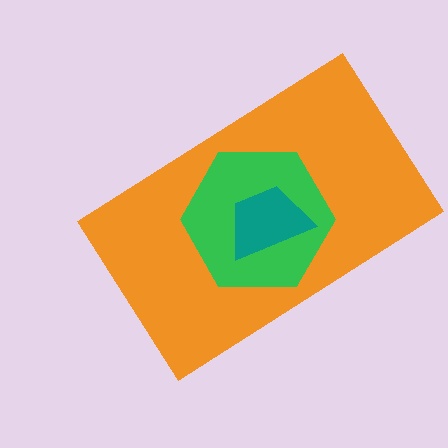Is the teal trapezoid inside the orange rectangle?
Yes.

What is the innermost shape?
The teal trapezoid.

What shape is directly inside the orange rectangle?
The green hexagon.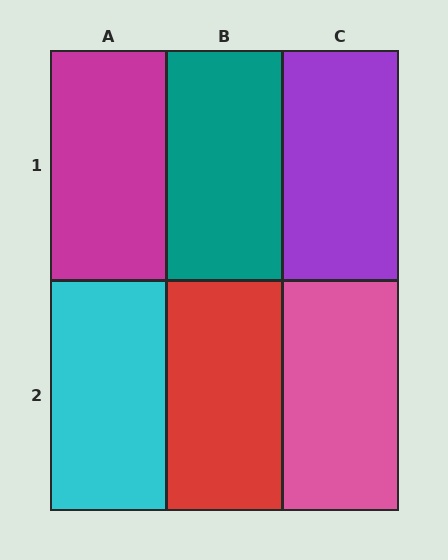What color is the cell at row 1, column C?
Purple.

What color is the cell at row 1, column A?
Magenta.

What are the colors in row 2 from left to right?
Cyan, red, pink.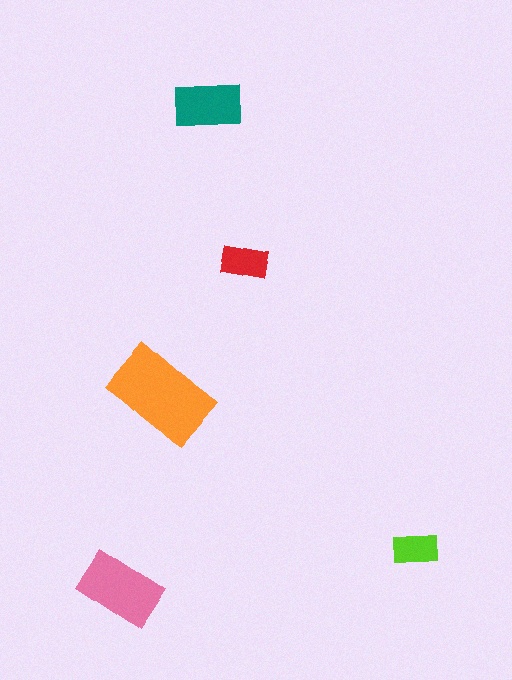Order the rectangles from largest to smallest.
the orange one, the pink one, the teal one, the red one, the lime one.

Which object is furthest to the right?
The lime rectangle is rightmost.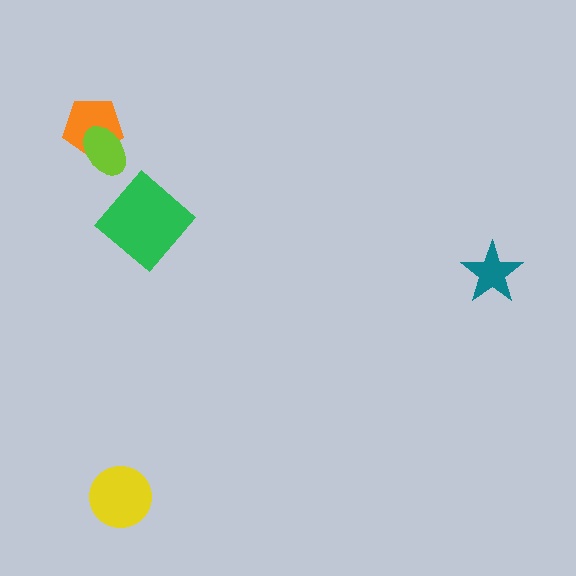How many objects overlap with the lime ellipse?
1 object overlaps with the lime ellipse.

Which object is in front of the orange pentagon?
The lime ellipse is in front of the orange pentagon.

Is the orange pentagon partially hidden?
Yes, it is partially covered by another shape.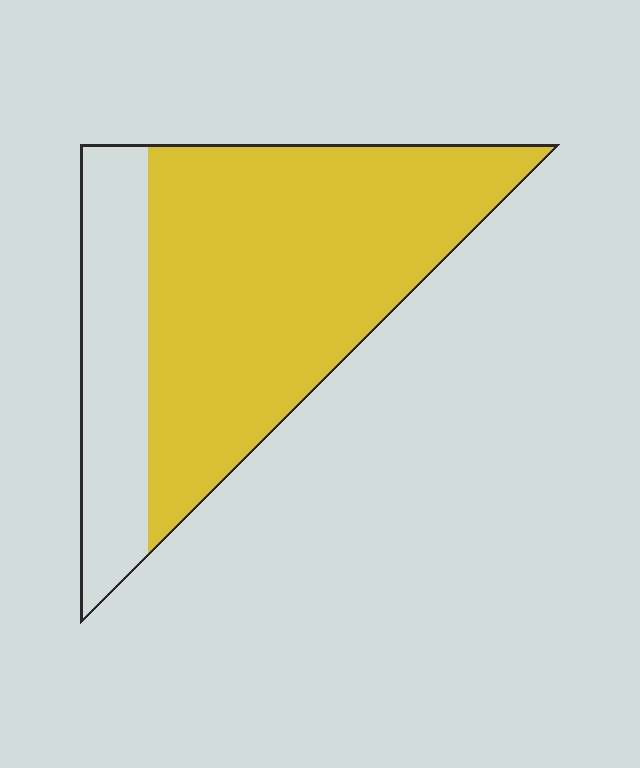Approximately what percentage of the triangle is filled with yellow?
Approximately 75%.